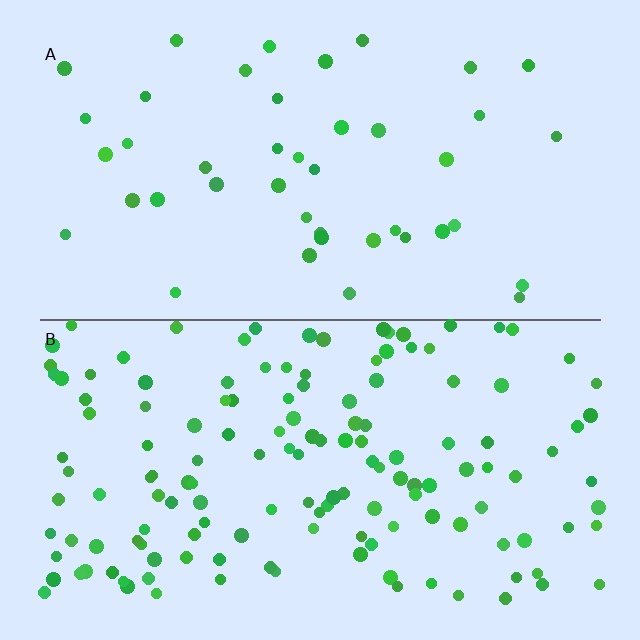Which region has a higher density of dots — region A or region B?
B (the bottom).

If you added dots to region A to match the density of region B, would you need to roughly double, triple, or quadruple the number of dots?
Approximately triple.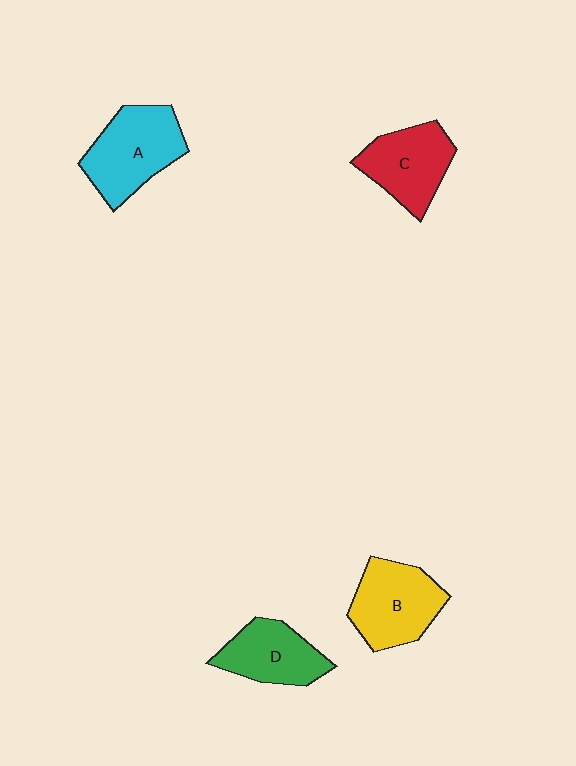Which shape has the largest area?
Shape A (cyan).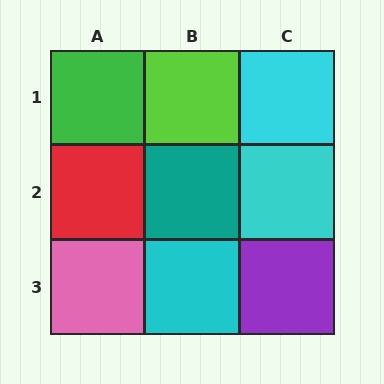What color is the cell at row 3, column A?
Pink.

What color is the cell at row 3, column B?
Cyan.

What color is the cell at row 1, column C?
Cyan.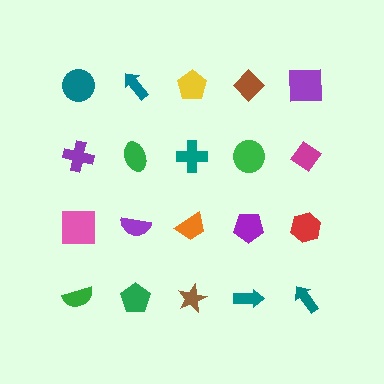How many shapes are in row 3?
5 shapes.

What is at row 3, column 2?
A purple semicircle.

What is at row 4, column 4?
A teal arrow.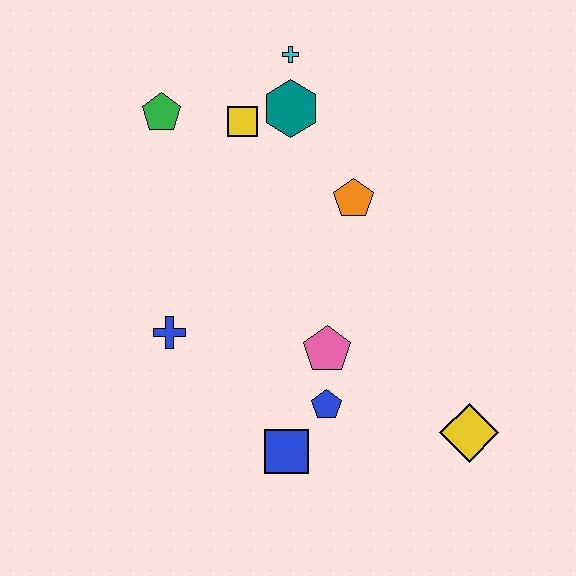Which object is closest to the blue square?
The blue pentagon is closest to the blue square.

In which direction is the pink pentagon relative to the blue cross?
The pink pentagon is to the right of the blue cross.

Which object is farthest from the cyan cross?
The yellow diamond is farthest from the cyan cross.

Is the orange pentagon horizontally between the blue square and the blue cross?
No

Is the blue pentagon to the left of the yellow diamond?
Yes